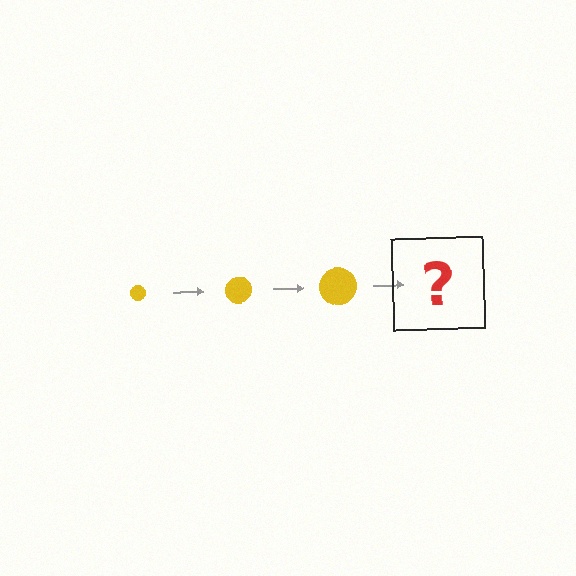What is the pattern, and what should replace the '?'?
The pattern is that the circle gets progressively larger each step. The '?' should be a yellow circle, larger than the previous one.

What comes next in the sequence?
The next element should be a yellow circle, larger than the previous one.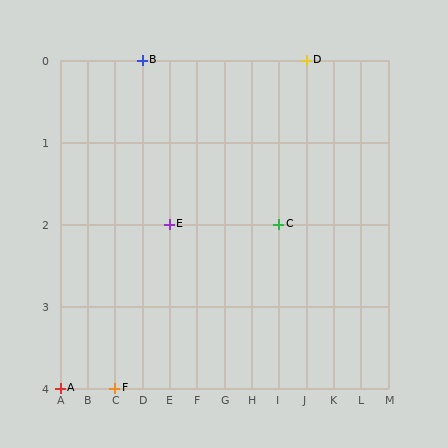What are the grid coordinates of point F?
Point F is at grid coordinates (C, 4).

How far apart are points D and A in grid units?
Points D and A are 9 columns and 4 rows apart (about 9.8 grid units diagonally).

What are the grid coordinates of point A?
Point A is at grid coordinates (A, 4).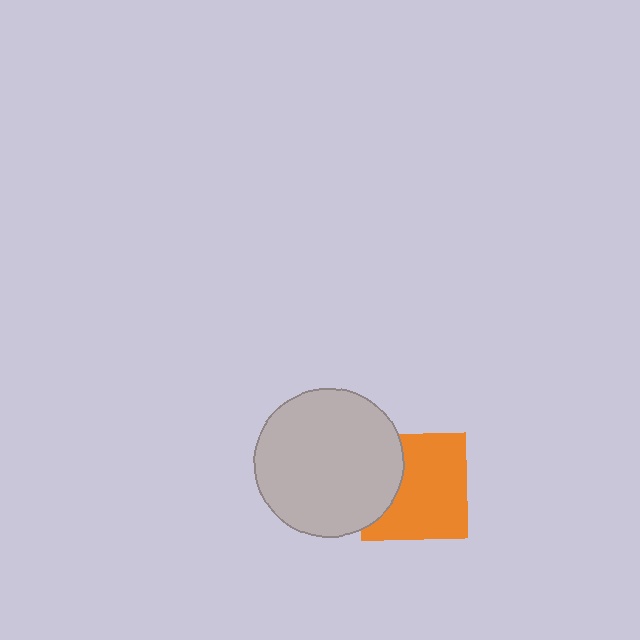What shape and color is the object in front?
The object in front is a light gray circle.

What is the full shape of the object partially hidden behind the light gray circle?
The partially hidden object is an orange square.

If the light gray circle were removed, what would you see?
You would see the complete orange square.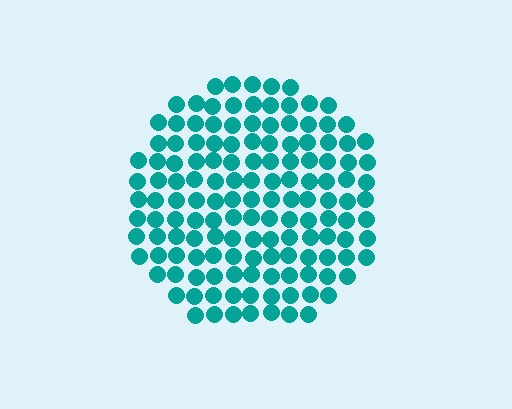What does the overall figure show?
The overall figure shows a circle.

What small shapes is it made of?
It is made of small circles.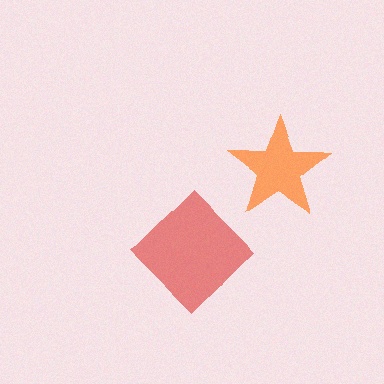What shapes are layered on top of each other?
The layered shapes are: an orange star, a red diamond.